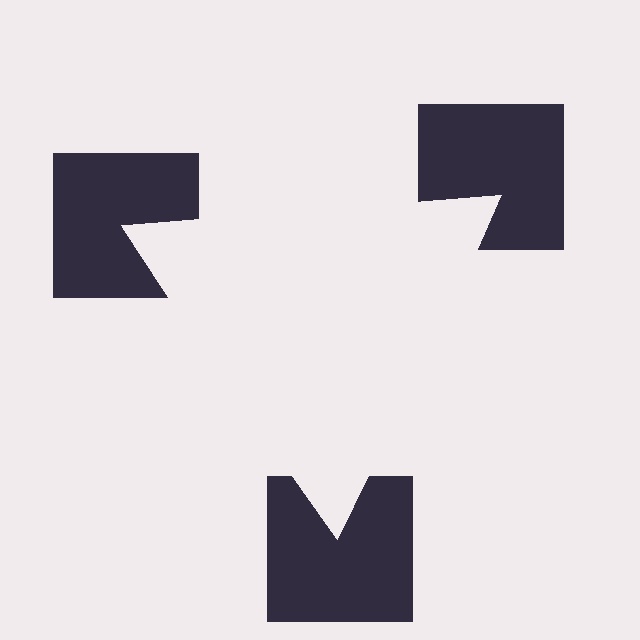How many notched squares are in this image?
There are 3 — one at each vertex of the illusory triangle.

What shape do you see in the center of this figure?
An illusory triangle — its edges are inferred from the aligned wedge cuts in the notched squares, not physically drawn.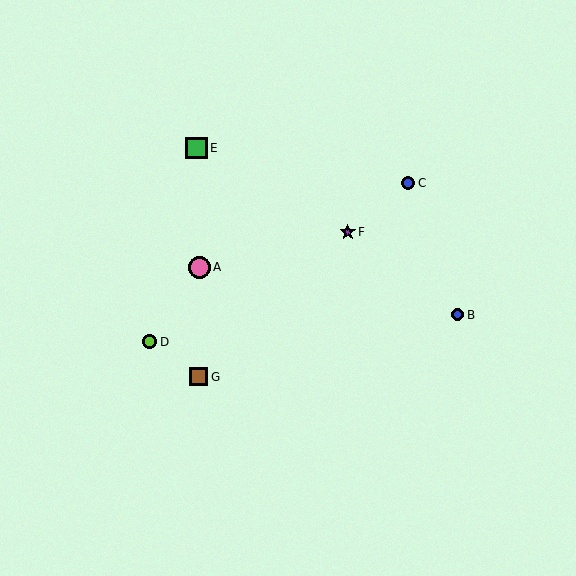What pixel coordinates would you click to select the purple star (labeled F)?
Click at (348, 232) to select the purple star F.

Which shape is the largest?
The pink circle (labeled A) is the largest.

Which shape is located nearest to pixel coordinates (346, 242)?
The purple star (labeled F) at (348, 232) is nearest to that location.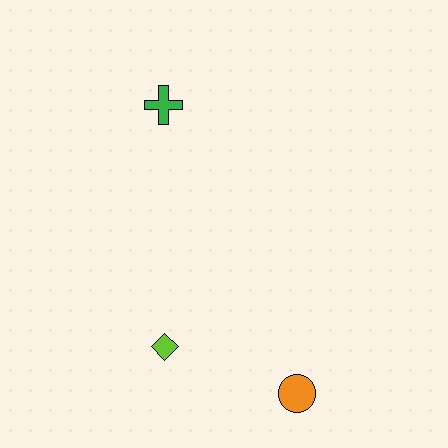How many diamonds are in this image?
There is 1 diamond.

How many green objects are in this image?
There is 1 green object.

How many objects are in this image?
There are 3 objects.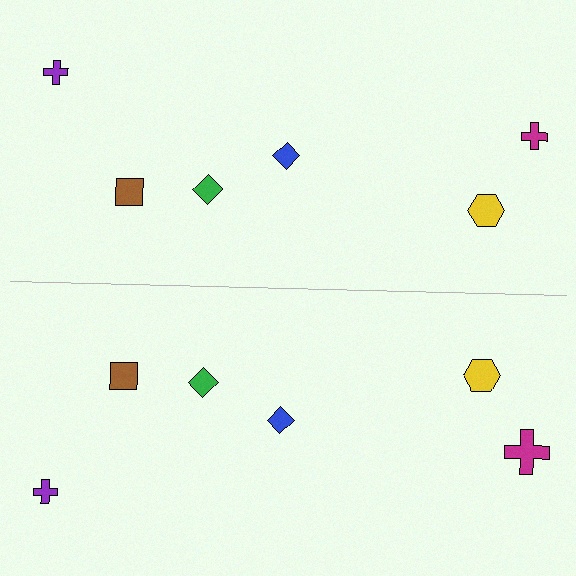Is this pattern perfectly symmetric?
No, the pattern is not perfectly symmetric. The magenta cross on the bottom side has a different size than its mirror counterpart.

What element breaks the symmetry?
The magenta cross on the bottom side has a different size than its mirror counterpart.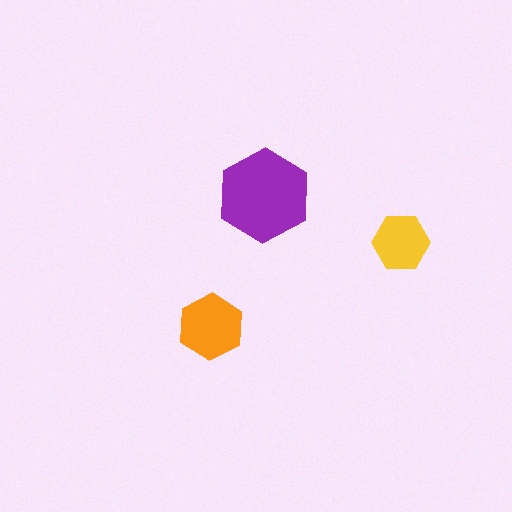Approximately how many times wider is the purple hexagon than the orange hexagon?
About 1.5 times wider.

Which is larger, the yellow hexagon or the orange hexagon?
The orange one.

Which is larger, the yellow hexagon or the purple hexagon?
The purple one.